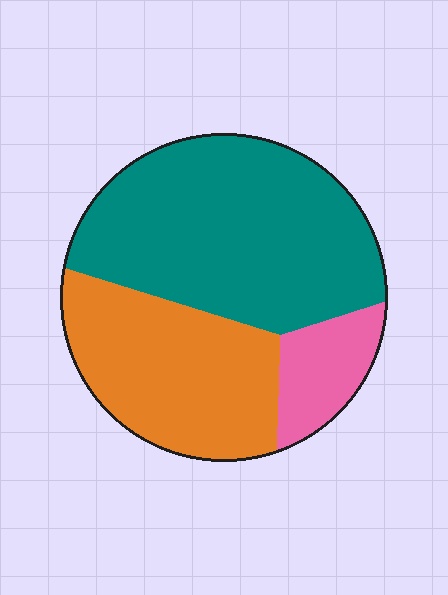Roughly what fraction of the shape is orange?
Orange takes up about one third (1/3) of the shape.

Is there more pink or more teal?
Teal.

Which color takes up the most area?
Teal, at roughly 55%.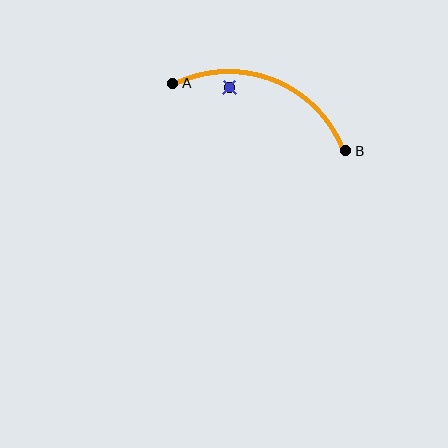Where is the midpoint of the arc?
The arc midpoint is the point on the curve farthest from the straight line joining A and B. It sits above that line.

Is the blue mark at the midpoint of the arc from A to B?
No — the blue mark does not lie on the arc at all. It sits slightly inside the curve.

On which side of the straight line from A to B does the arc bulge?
The arc bulges above the straight line connecting A and B.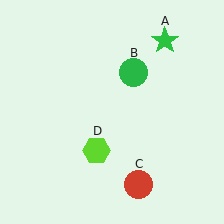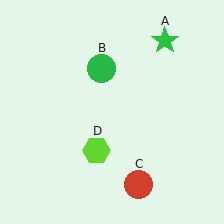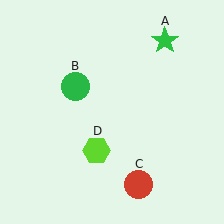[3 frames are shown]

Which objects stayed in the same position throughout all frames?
Green star (object A) and red circle (object C) and lime hexagon (object D) remained stationary.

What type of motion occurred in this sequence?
The green circle (object B) rotated counterclockwise around the center of the scene.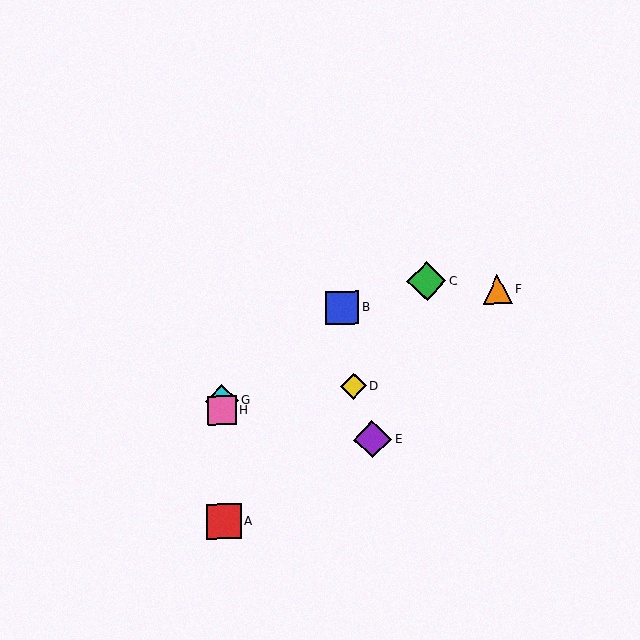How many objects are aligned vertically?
3 objects (A, G, H) are aligned vertically.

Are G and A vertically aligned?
Yes, both are at x≈222.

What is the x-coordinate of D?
Object D is at x≈353.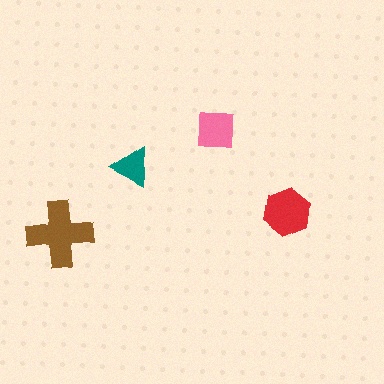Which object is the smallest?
The teal triangle.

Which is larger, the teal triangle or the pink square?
The pink square.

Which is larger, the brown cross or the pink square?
The brown cross.